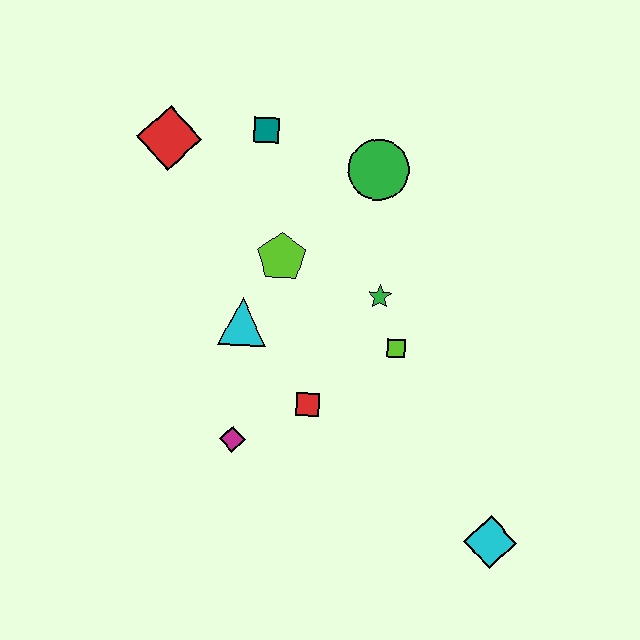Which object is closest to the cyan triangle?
The lime pentagon is closest to the cyan triangle.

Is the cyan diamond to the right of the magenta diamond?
Yes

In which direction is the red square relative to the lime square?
The red square is to the left of the lime square.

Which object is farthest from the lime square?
The red diamond is farthest from the lime square.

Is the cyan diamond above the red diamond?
No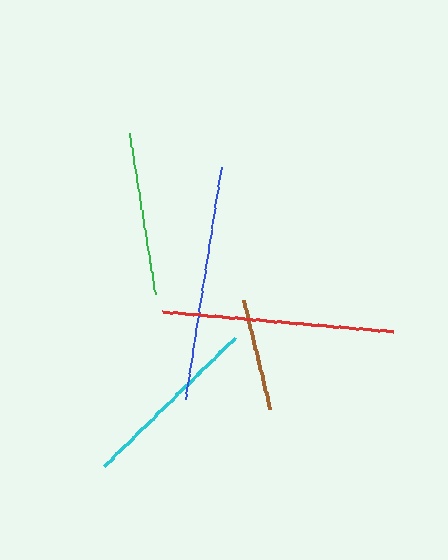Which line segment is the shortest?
The brown line is the shortest at approximately 113 pixels.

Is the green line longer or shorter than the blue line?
The blue line is longer than the green line.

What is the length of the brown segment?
The brown segment is approximately 113 pixels long.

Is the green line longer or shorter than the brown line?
The green line is longer than the brown line.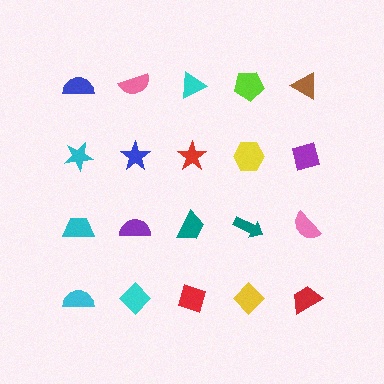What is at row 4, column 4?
A yellow diamond.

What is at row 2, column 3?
A red star.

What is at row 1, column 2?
A pink semicircle.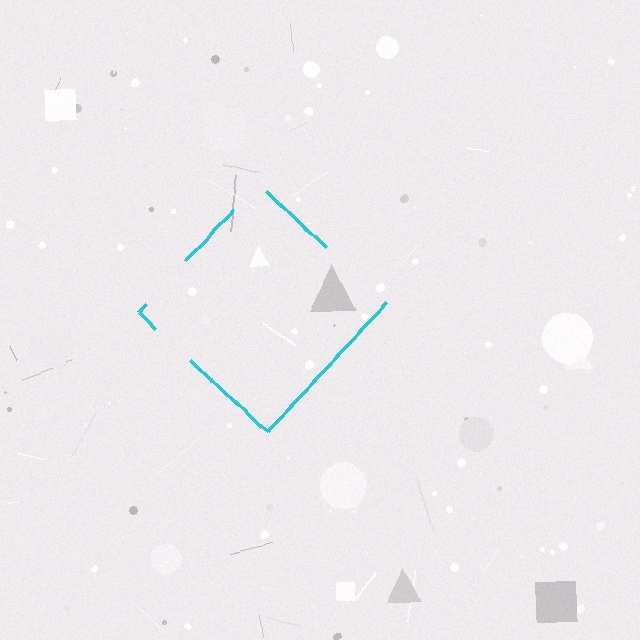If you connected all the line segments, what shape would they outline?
They would outline a diamond.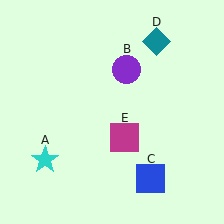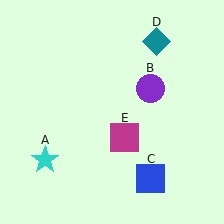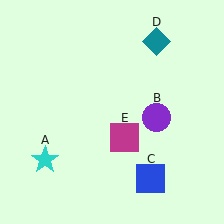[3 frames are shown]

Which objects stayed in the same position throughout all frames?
Cyan star (object A) and blue square (object C) and teal diamond (object D) and magenta square (object E) remained stationary.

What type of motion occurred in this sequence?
The purple circle (object B) rotated clockwise around the center of the scene.